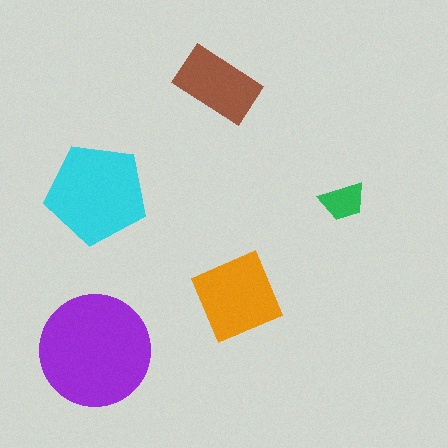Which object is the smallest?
The green trapezoid.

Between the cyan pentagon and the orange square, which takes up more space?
The cyan pentagon.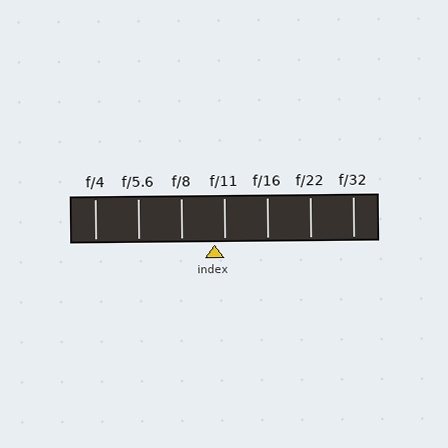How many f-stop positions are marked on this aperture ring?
There are 7 f-stop positions marked.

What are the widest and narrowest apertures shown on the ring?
The widest aperture shown is f/4 and the narrowest is f/32.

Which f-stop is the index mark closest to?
The index mark is closest to f/11.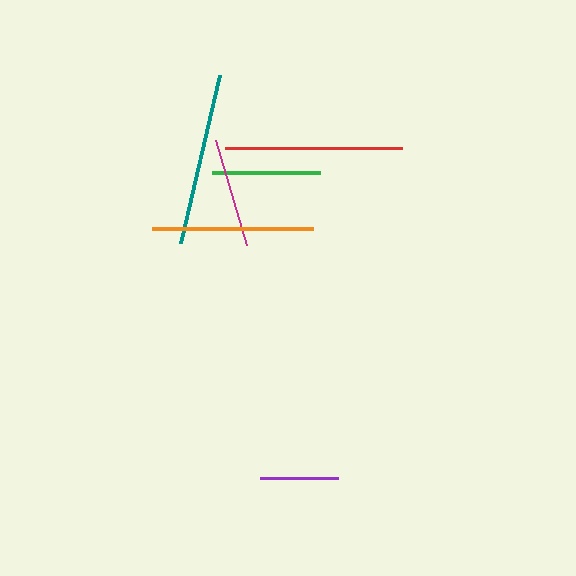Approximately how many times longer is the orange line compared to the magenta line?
The orange line is approximately 1.5 times the length of the magenta line.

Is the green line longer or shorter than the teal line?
The teal line is longer than the green line.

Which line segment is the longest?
The red line is the longest at approximately 177 pixels.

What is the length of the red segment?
The red segment is approximately 177 pixels long.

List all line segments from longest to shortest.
From longest to shortest: red, teal, orange, magenta, green, purple.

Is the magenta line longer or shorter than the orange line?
The orange line is longer than the magenta line.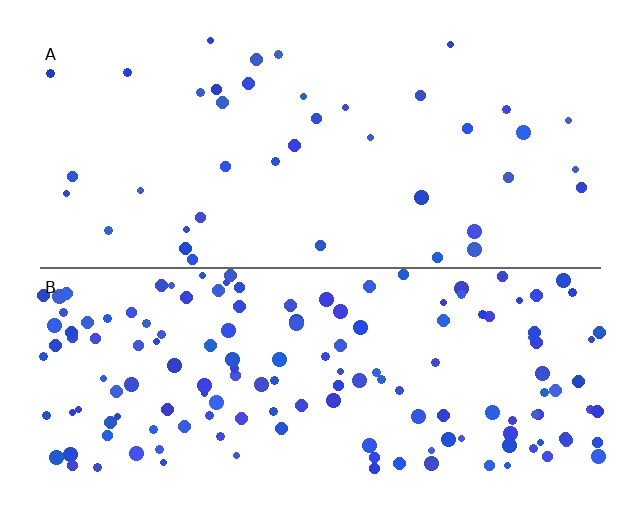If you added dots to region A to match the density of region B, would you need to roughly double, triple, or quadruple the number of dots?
Approximately quadruple.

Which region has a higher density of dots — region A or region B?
B (the bottom).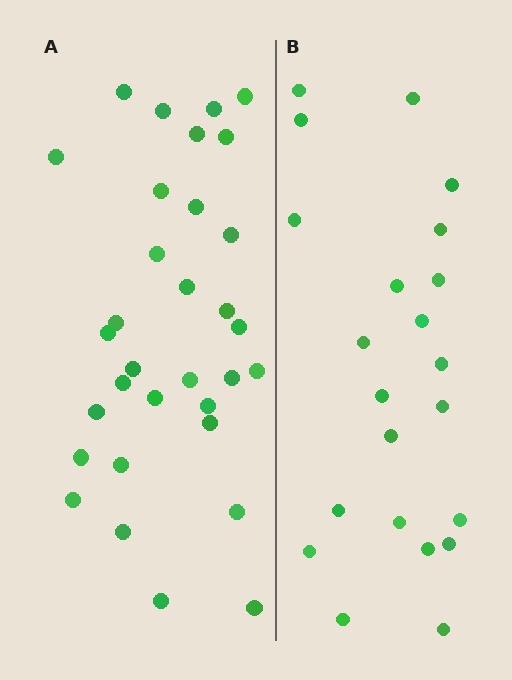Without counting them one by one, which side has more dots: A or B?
Region A (the left region) has more dots.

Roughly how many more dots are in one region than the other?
Region A has roughly 10 or so more dots than region B.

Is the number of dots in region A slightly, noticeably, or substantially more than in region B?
Region A has substantially more. The ratio is roughly 1.5 to 1.